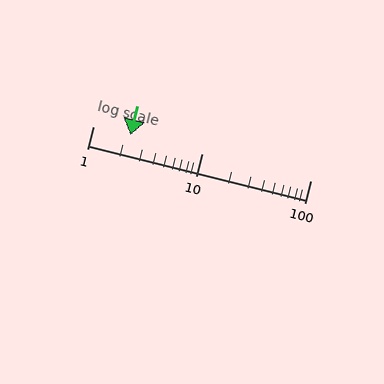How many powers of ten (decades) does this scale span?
The scale spans 2 decades, from 1 to 100.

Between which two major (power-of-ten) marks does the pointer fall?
The pointer is between 1 and 10.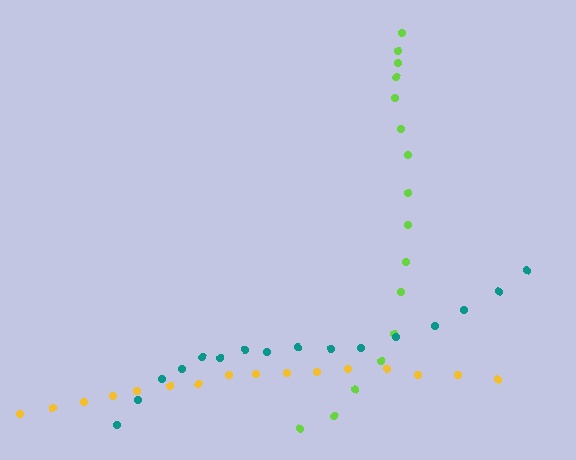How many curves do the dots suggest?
There are 3 distinct paths.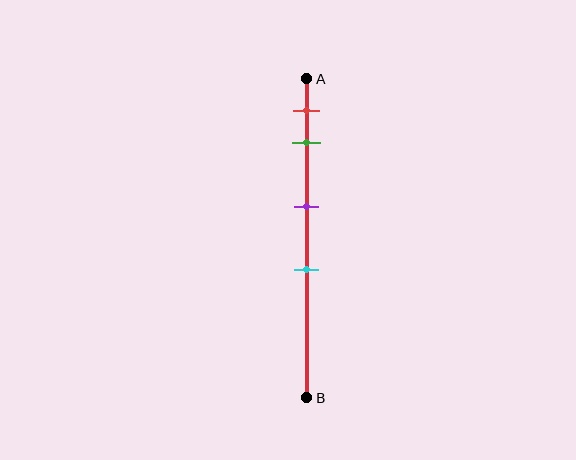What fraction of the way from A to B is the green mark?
The green mark is approximately 20% (0.2) of the way from A to B.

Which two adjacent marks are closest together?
The red and green marks are the closest adjacent pair.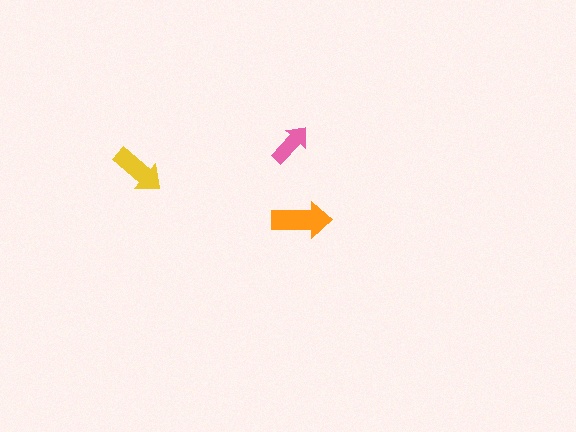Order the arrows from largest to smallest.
the orange one, the yellow one, the pink one.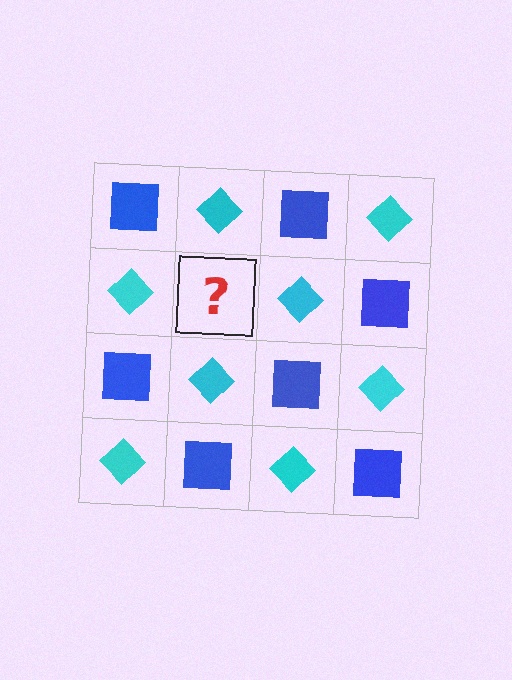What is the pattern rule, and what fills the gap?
The rule is that it alternates blue square and cyan diamond in a checkerboard pattern. The gap should be filled with a blue square.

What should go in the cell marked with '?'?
The missing cell should contain a blue square.